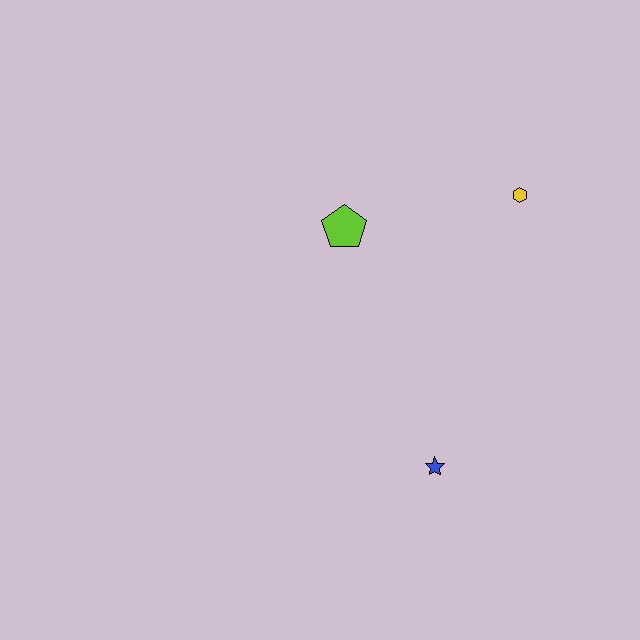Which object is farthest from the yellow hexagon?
The blue star is farthest from the yellow hexagon.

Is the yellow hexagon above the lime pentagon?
Yes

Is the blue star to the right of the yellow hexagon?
No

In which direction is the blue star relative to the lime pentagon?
The blue star is below the lime pentagon.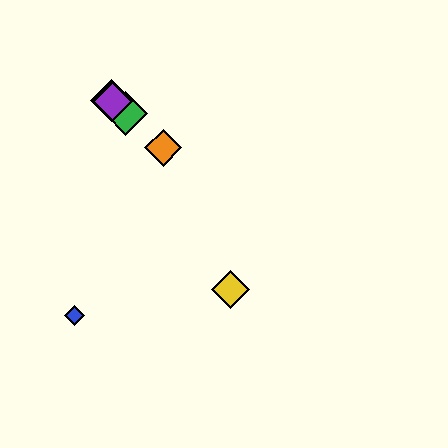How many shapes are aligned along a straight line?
4 shapes (the red diamond, the green diamond, the purple diamond, the orange diamond) are aligned along a straight line.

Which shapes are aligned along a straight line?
The red diamond, the green diamond, the purple diamond, the orange diamond are aligned along a straight line.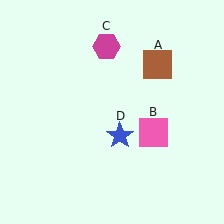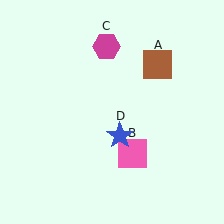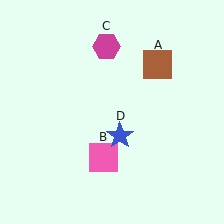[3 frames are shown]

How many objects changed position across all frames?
1 object changed position: pink square (object B).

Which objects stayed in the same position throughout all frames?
Brown square (object A) and magenta hexagon (object C) and blue star (object D) remained stationary.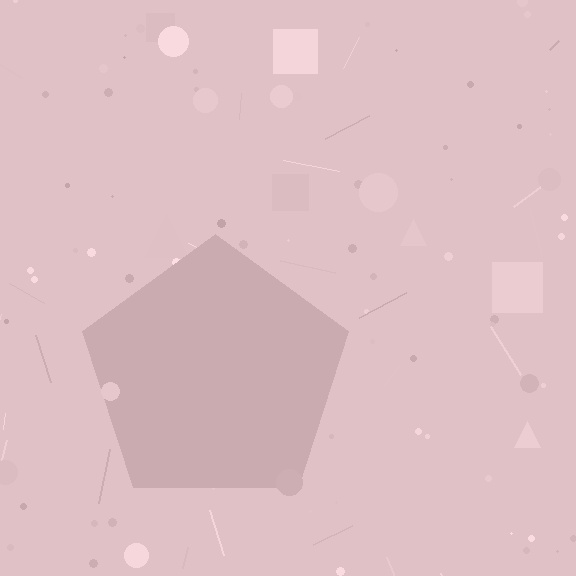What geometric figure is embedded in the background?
A pentagon is embedded in the background.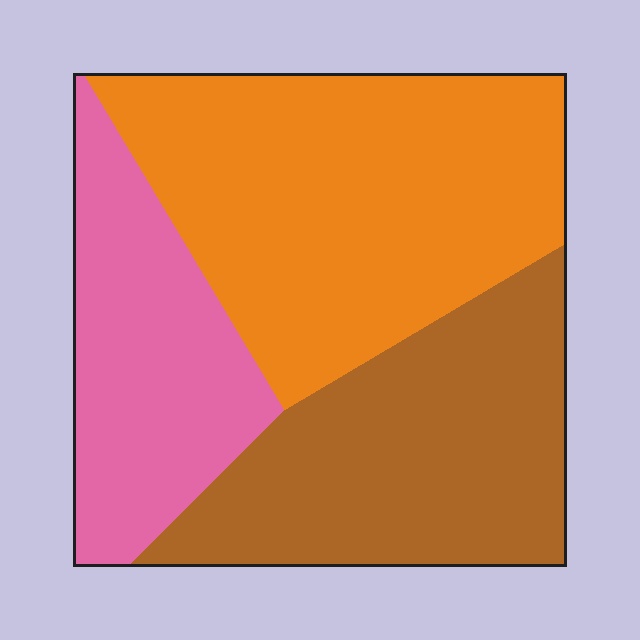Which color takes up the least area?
Pink, at roughly 25%.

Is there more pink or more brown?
Brown.